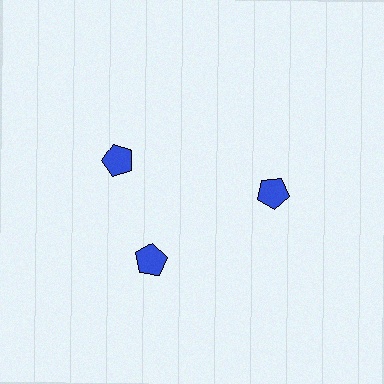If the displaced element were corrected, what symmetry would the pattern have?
It would have 3-fold rotational symmetry — the pattern would map onto itself every 120 degrees.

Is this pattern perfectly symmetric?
No. The 3 blue pentagons are arranged in a ring, but one element near the 11 o'clock position is rotated out of alignment along the ring, breaking the 3-fold rotational symmetry.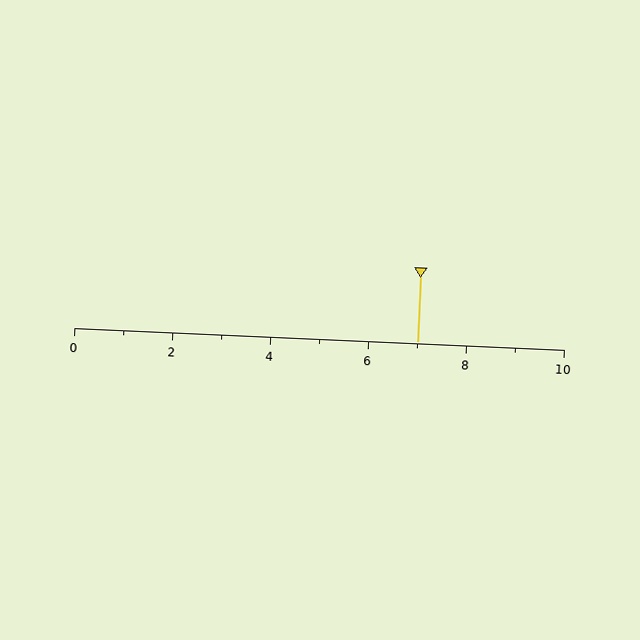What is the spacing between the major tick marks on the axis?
The major ticks are spaced 2 apart.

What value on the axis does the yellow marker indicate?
The marker indicates approximately 7.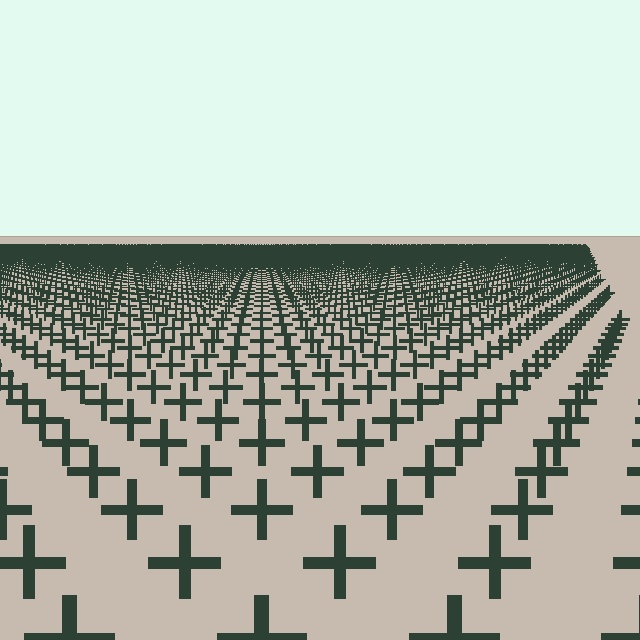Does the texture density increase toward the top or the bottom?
Density increases toward the top.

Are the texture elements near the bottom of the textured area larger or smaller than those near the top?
Larger. Near the bottom, elements are closer to the viewer and appear at a bigger on-screen size.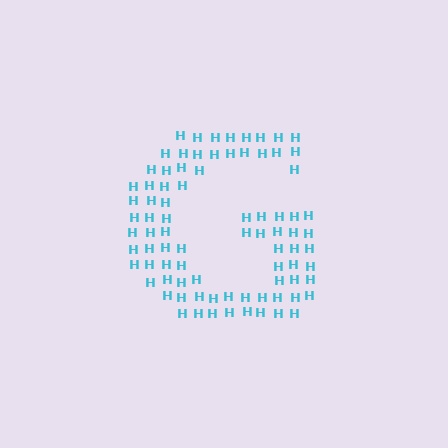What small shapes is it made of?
It is made of small letter H's.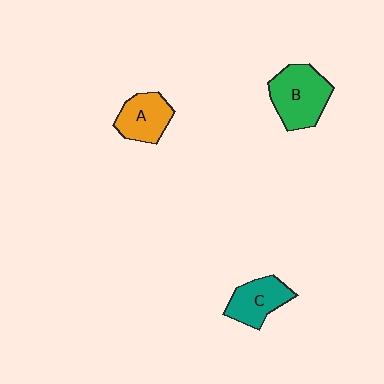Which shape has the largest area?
Shape B (green).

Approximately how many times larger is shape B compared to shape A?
Approximately 1.4 times.